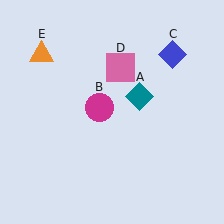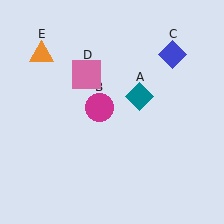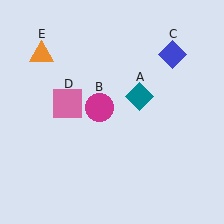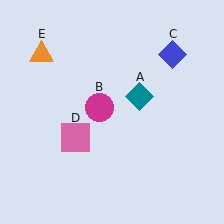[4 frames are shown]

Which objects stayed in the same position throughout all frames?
Teal diamond (object A) and magenta circle (object B) and blue diamond (object C) and orange triangle (object E) remained stationary.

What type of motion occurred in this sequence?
The pink square (object D) rotated counterclockwise around the center of the scene.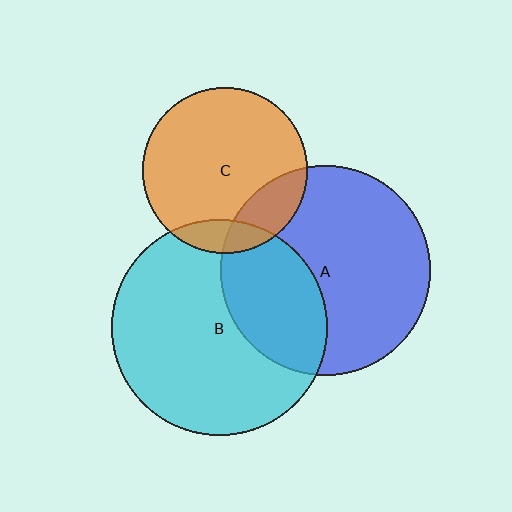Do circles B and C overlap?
Yes.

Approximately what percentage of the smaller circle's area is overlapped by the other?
Approximately 10%.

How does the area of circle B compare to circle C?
Approximately 1.7 times.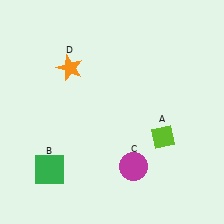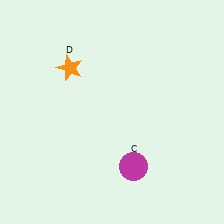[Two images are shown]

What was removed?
The lime diamond (A), the green square (B) were removed in Image 2.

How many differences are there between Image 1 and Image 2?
There are 2 differences between the two images.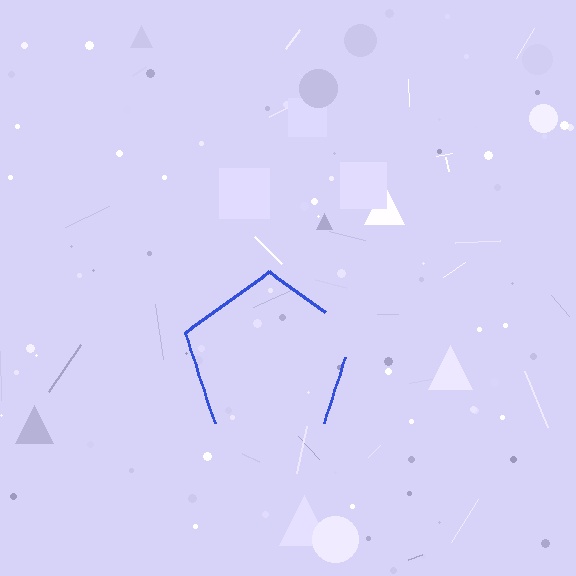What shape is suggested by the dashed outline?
The dashed outline suggests a pentagon.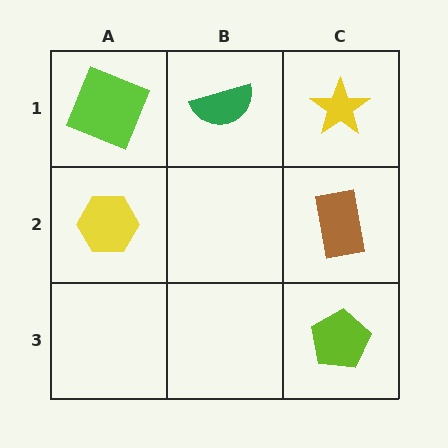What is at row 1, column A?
A lime square.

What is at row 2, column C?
A brown rectangle.